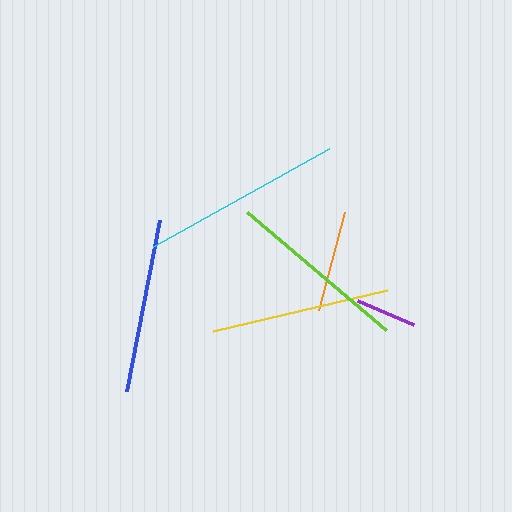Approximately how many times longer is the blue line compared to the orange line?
The blue line is approximately 1.7 times the length of the orange line.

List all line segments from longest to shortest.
From longest to shortest: cyan, lime, yellow, blue, orange, purple.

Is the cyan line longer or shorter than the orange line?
The cyan line is longer than the orange line.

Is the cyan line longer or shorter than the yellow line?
The cyan line is longer than the yellow line.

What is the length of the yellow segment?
The yellow segment is approximately 179 pixels long.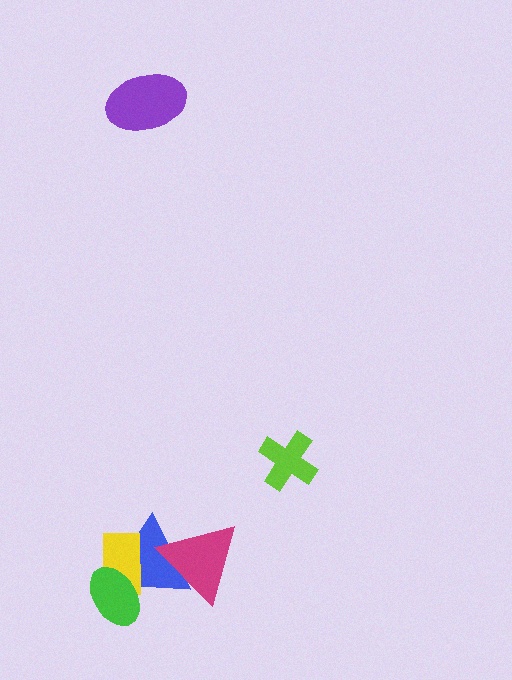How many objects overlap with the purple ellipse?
0 objects overlap with the purple ellipse.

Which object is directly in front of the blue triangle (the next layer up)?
The yellow rectangle is directly in front of the blue triangle.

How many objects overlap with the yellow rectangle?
2 objects overlap with the yellow rectangle.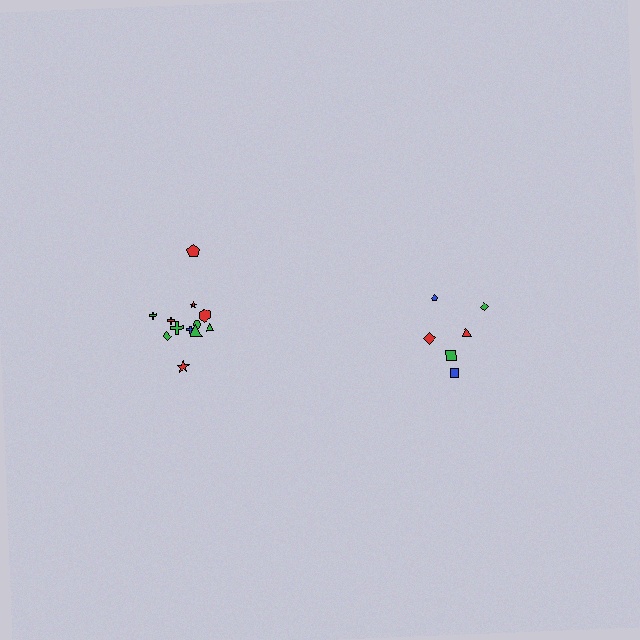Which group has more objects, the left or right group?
The left group.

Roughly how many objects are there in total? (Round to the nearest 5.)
Roughly 20 objects in total.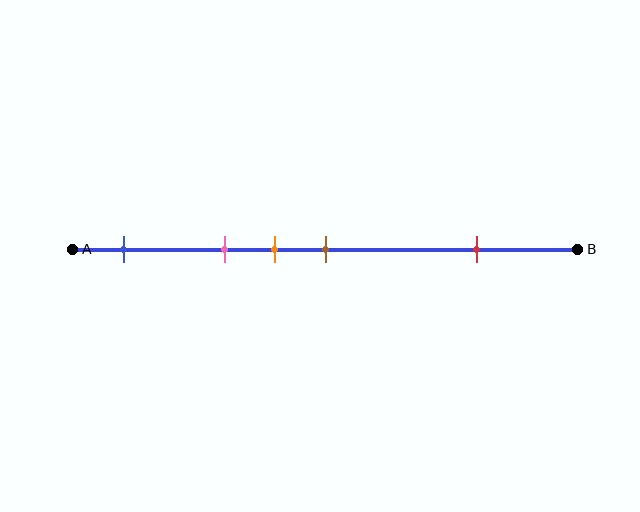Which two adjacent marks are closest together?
The orange and brown marks are the closest adjacent pair.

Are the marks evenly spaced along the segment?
No, the marks are not evenly spaced.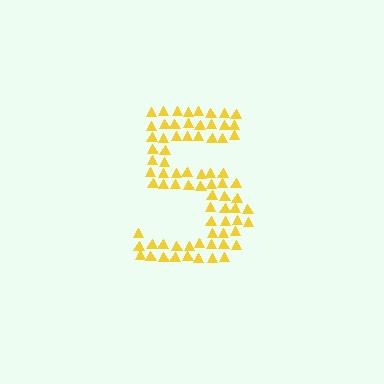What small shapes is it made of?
It is made of small triangles.